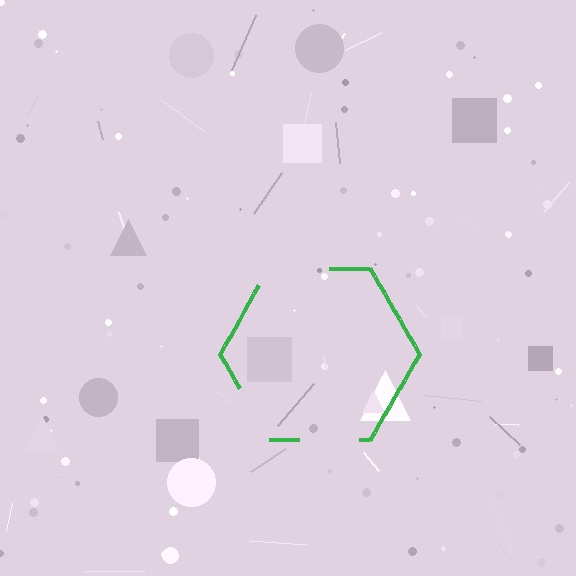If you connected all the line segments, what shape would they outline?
They would outline a hexagon.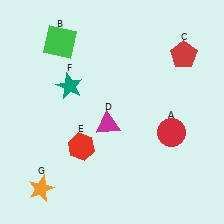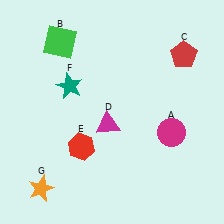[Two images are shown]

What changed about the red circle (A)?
In Image 1, A is red. In Image 2, it changed to magenta.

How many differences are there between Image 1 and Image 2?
There is 1 difference between the two images.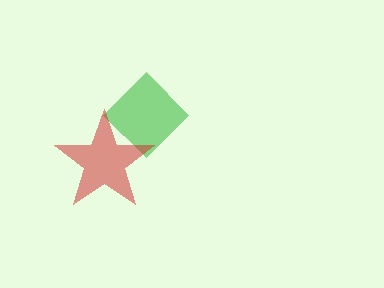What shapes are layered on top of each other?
The layered shapes are: a green diamond, a red star.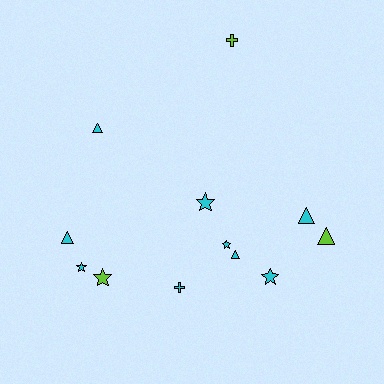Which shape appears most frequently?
Star, with 5 objects.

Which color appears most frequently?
Cyan, with 9 objects.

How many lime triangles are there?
There is 1 lime triangle.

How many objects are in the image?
There are 12 objects.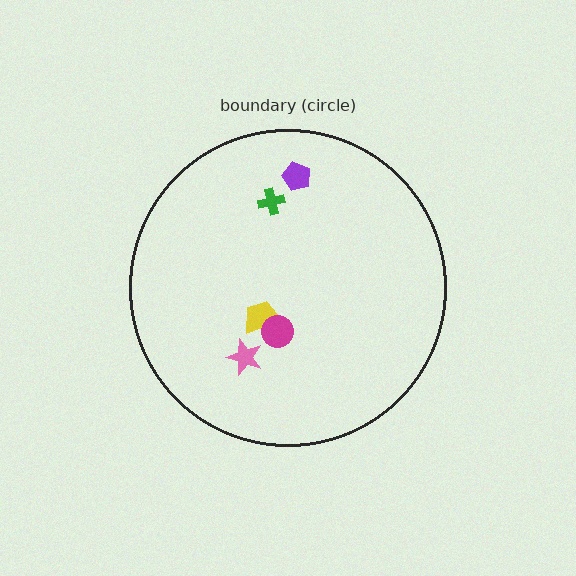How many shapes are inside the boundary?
5 inside, 0 outside.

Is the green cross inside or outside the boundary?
Inside.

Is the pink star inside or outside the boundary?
Inside.